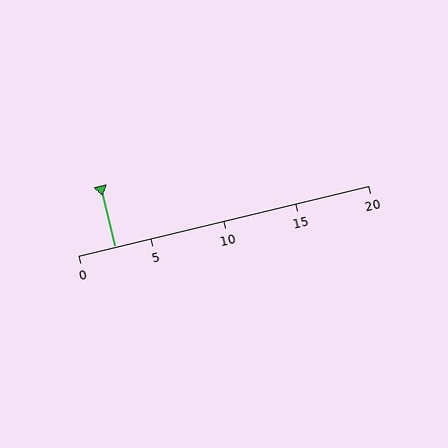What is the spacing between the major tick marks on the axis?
The major ticks are spaced 5 apart.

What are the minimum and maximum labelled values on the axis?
The axis runs from 0 to 20.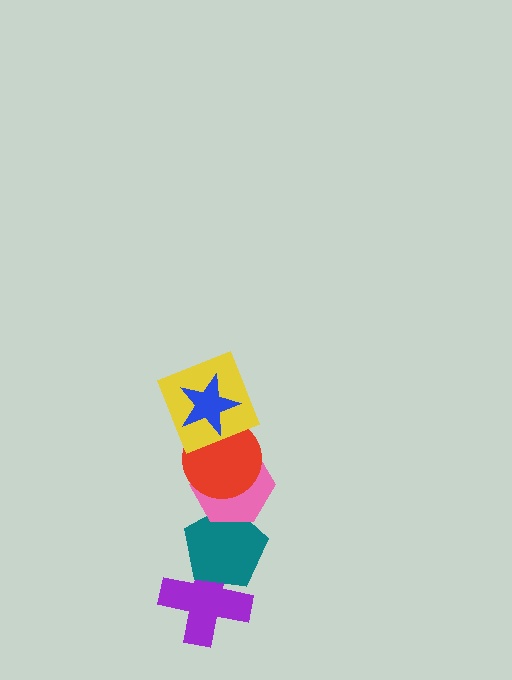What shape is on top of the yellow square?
The blue star is on top of the yellow square.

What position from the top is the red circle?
The red circle is 3rd from the top.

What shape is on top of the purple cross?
The teal pentagon is on top of the purple cross.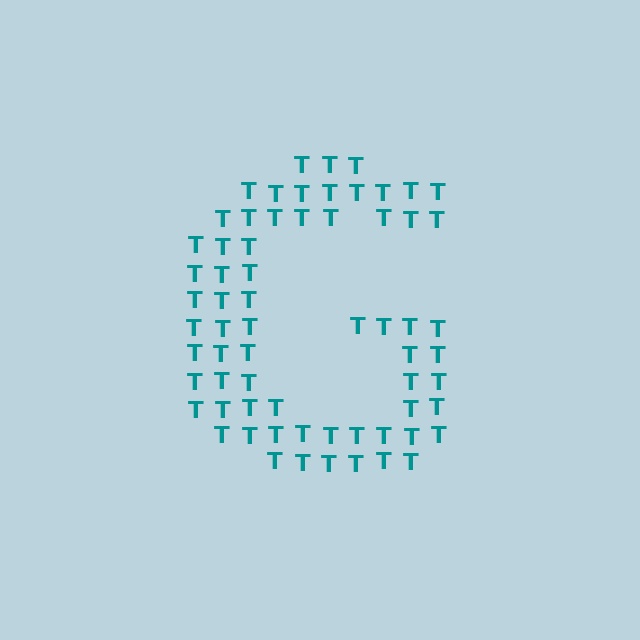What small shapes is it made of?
It is made of small letter T's.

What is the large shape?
The large shape is the letter G.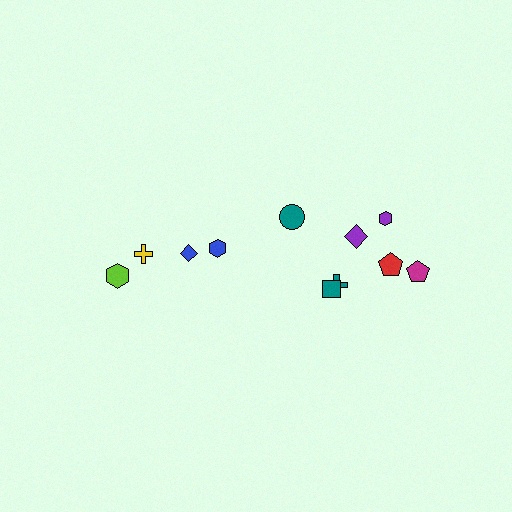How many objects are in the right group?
There are 7 objects.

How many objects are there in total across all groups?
There are 11 objects.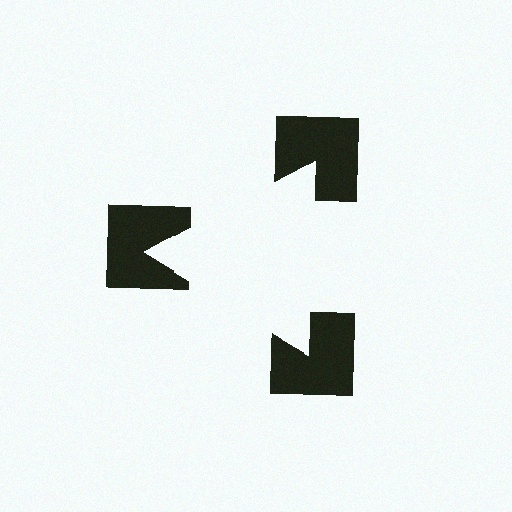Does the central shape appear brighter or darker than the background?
It typically appears slightly brighter than the background, even though no actual brightness change is drawn.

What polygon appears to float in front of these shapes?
An illusory triangle — its edges are inferred from the aligned wedge cuts in the notched squares, not physically drawn.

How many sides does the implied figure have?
3 sides.